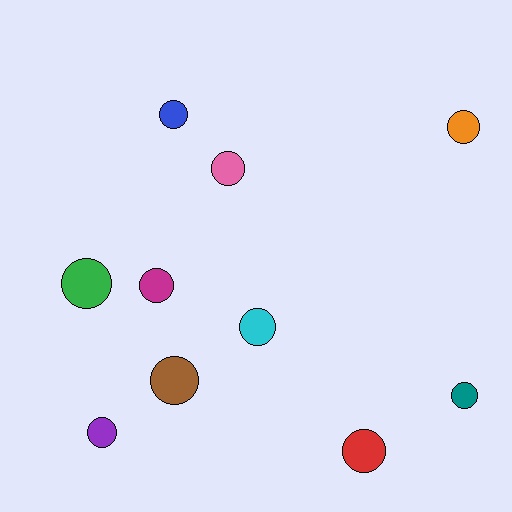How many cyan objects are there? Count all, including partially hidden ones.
There is 1 cyan object.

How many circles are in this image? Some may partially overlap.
There are 10 circles.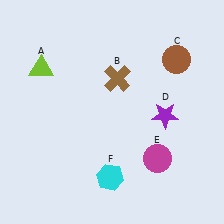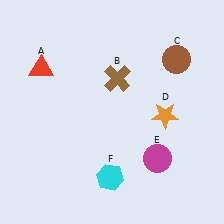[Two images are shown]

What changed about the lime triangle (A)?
In Image 1, A is lime. In Image 2, it changed to red.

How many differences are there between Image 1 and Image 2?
There are 2 differences between the two images.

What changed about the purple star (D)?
In Image 1, D is purple. In Image 2, it changed to orange.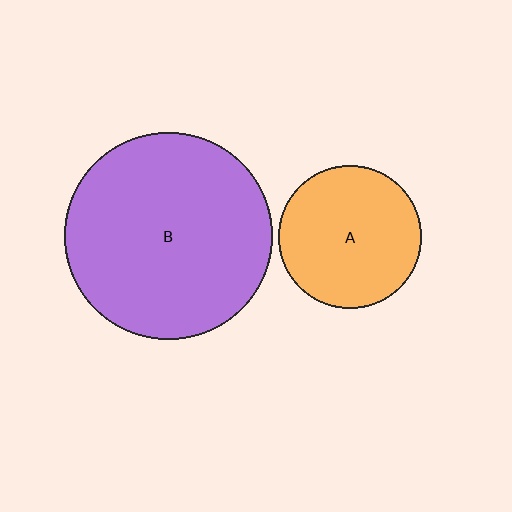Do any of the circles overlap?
No, none of the circles overlap.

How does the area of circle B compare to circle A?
Approximately 2.1 times.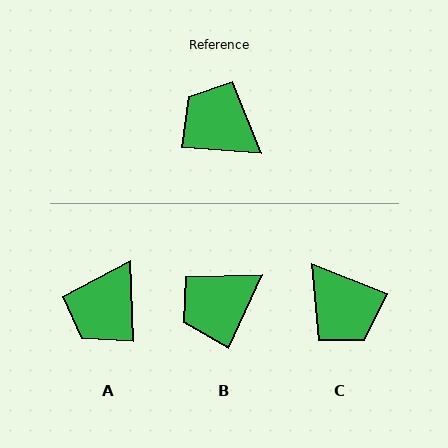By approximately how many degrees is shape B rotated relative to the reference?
Approximately 69 degrees counter-clockwise.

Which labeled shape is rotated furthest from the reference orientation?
C, about 162 degrees away.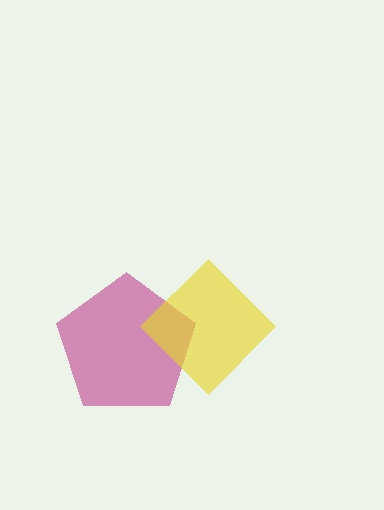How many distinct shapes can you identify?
There are 2 distinct shapes: a magenta pentagon, a yellow diamond.